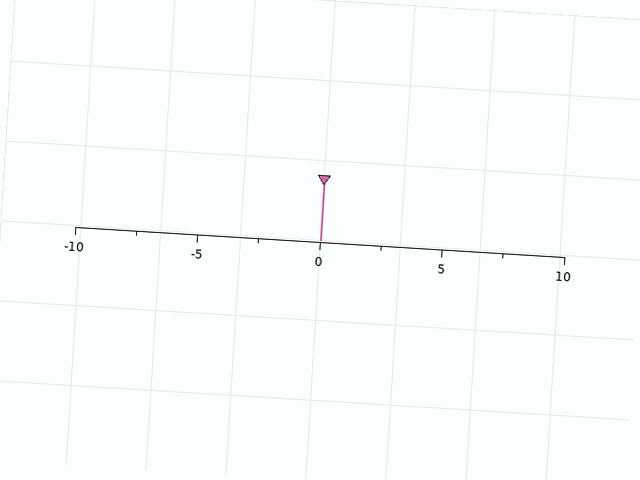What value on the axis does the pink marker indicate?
The marker indicates approximately 0.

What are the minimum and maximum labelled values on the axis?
The axis runs from -10 to 10.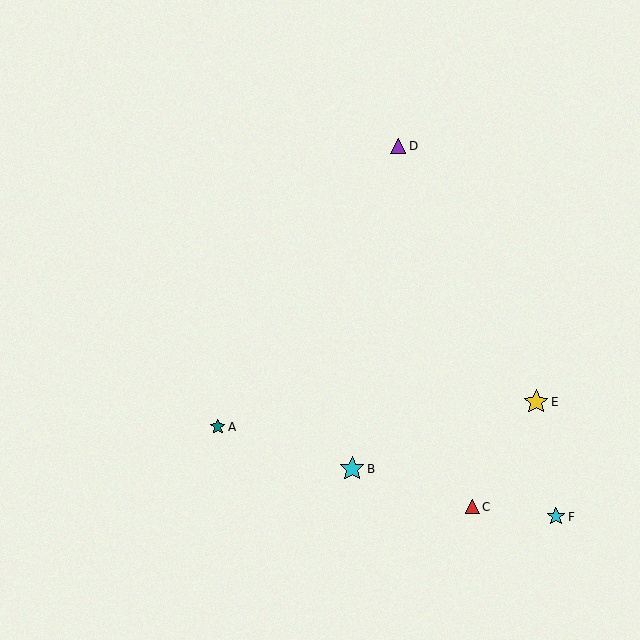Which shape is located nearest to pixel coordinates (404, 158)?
The purple triangle (labeled D) at (398, 146) is nearest to that location.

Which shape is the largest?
The cyan star (labeled B) is the largest.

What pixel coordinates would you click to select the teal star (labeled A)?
Click at (218, 427) to select the teal star A.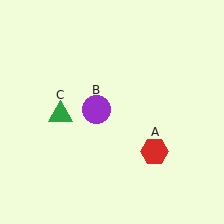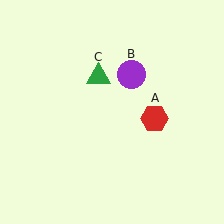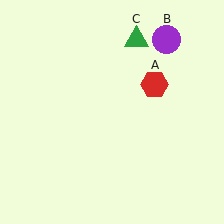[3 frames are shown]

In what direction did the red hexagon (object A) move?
The red hexagon (object A) moved up.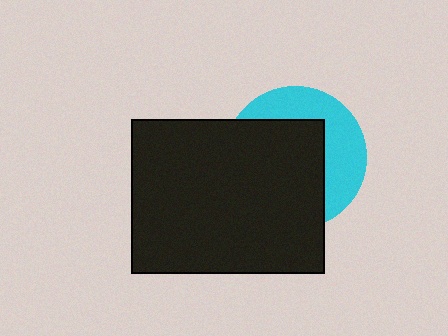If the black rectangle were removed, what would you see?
You would see the complete cyan circle.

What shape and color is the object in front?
The object in front is a black rectangle.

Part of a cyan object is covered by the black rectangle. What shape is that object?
It is a circle.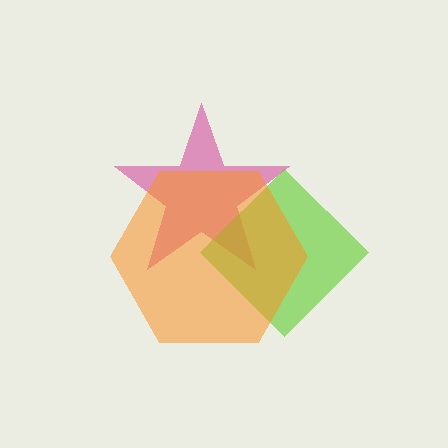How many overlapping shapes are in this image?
There are 3 overlapping shapes in the image.